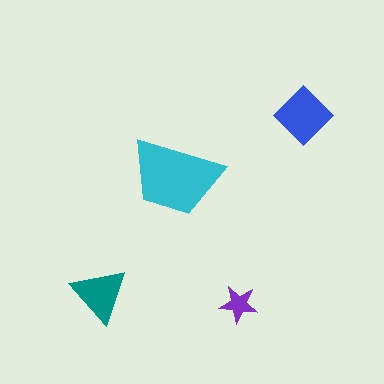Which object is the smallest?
The purple star.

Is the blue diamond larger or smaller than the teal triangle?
Larger.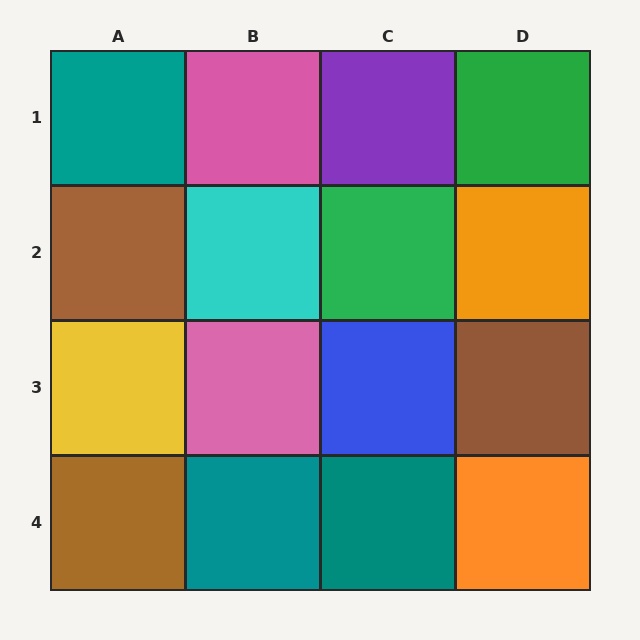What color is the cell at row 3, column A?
Yellow.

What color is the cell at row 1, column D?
Green.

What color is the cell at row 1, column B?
Pink.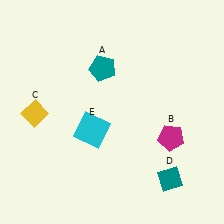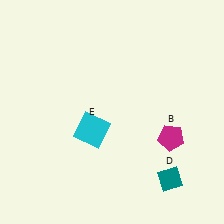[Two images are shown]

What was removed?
The yellow diamond (C), the teal pentagon (A) were removed in Image 2.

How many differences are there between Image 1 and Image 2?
There are 2 differences between the two images.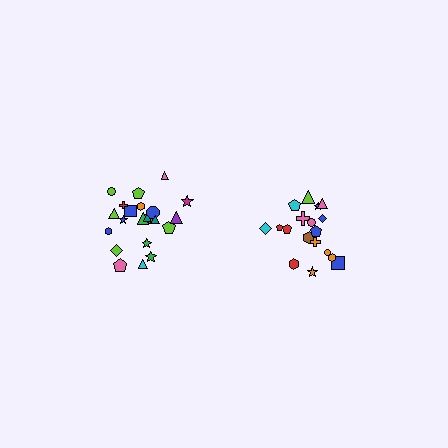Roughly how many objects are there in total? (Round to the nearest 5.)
Roughly 40 objects in total.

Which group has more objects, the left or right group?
The left group.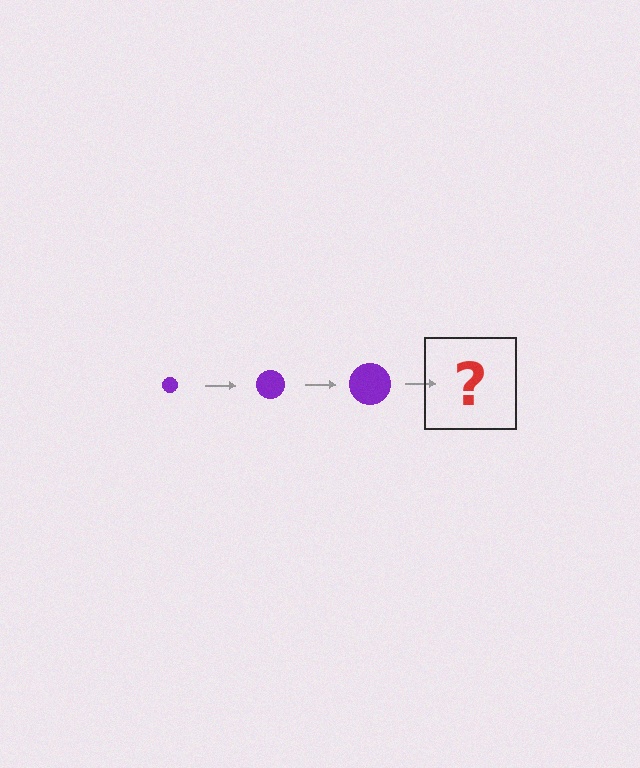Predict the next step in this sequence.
The next step is a purple circle, larger than the previous one.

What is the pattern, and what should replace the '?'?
The pattern is that the circle gets progressively larger each step. The '?' should be a purple circle, larger than the previous one.